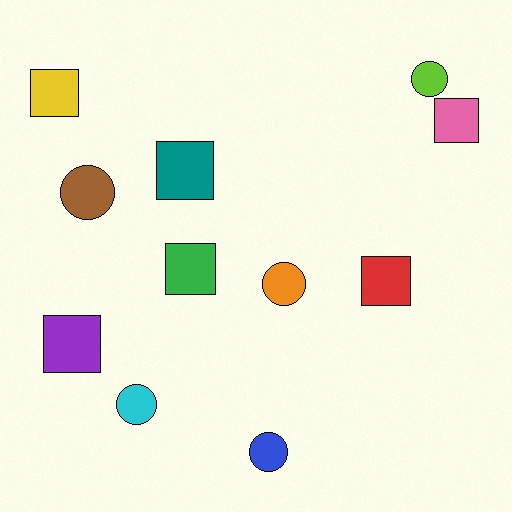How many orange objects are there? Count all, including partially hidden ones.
There is 1 orange object.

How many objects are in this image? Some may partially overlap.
There are 11 objects.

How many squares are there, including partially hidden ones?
There are 6 squares.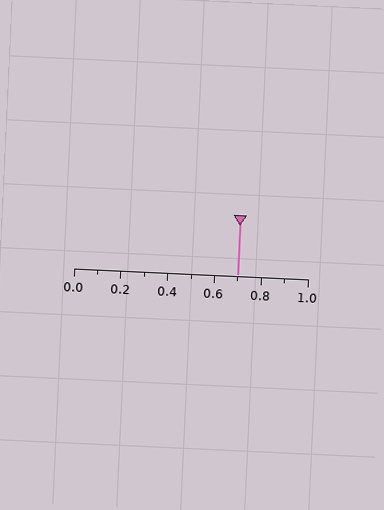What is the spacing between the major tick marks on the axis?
The major ticks are spaced 0.2 apart.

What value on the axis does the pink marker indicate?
The marker indicates approximately 0.7.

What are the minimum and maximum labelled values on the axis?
The axis runs from 0.0 to 1.0.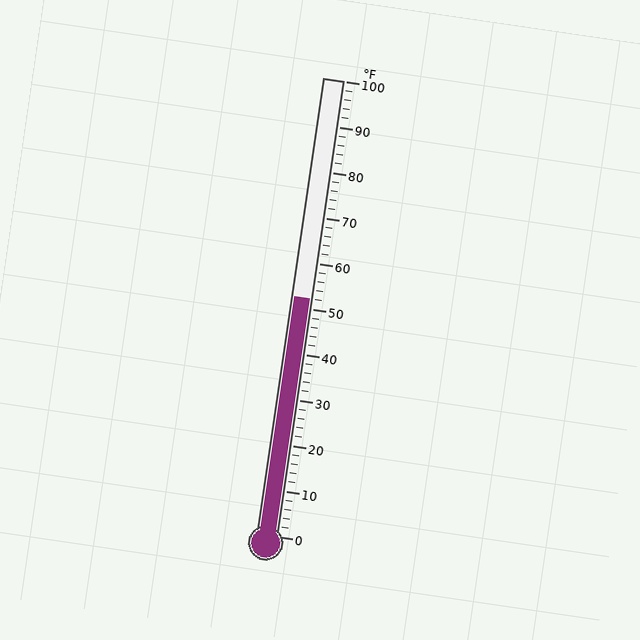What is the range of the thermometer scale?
The thermometer scale ranges from 0°F to 100°F.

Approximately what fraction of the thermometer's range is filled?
The thermometer is filled to approximately 50% of its range.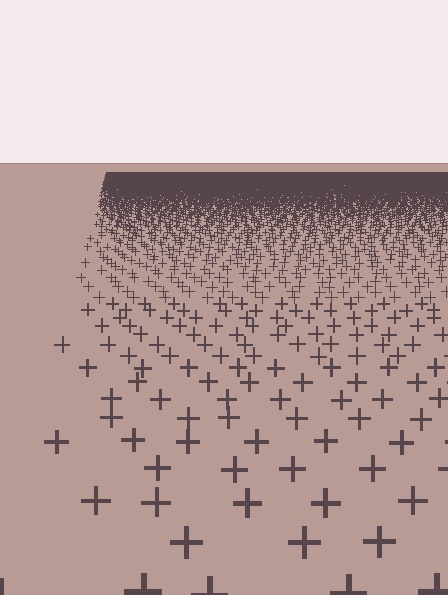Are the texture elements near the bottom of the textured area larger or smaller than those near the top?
Larger. Near the bottom, elements are closer to the viewer and appear at a bigger on-screen size.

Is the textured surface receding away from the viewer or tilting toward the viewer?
The surface is receding away from the viewer. Texture elements get smaller and denser toward the top.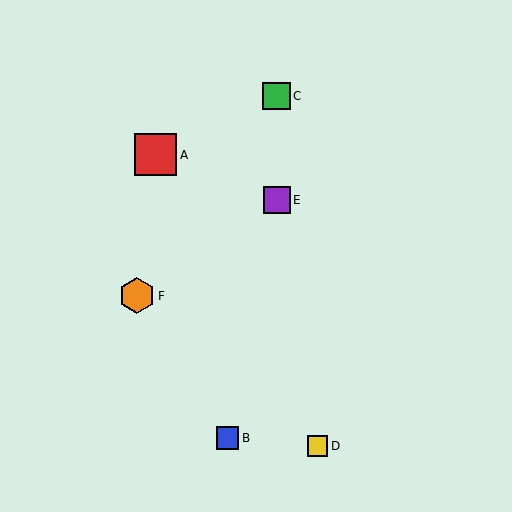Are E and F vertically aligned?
No, E is at x≈277 and F is at x≈137.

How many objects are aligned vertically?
2 objects (C, E) are aligned vertically.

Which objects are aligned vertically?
Objects C, E are aligned vertically.